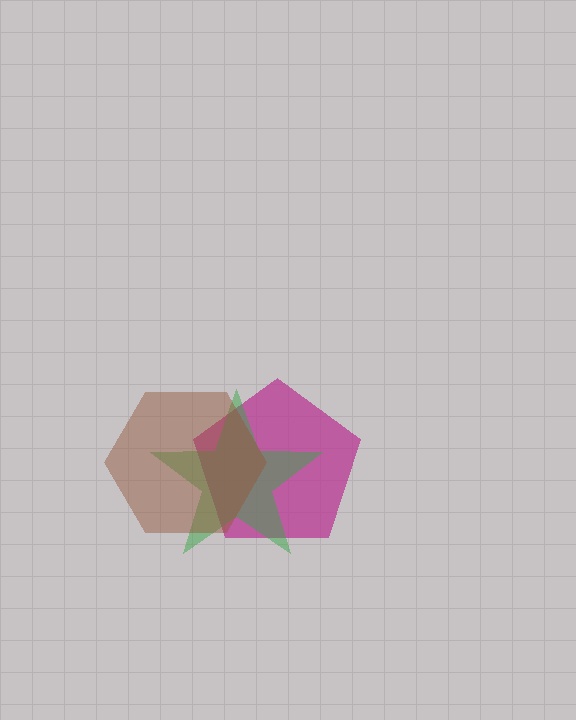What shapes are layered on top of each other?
The layered shapes are: a magenta pentagon, a green star, a brown hexagon.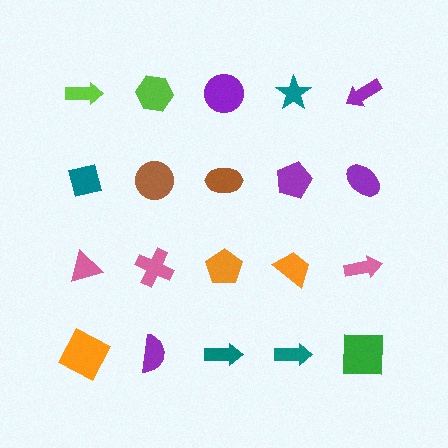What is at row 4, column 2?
A purple semicircle.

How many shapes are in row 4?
5 shapes.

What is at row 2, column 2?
A brown circle.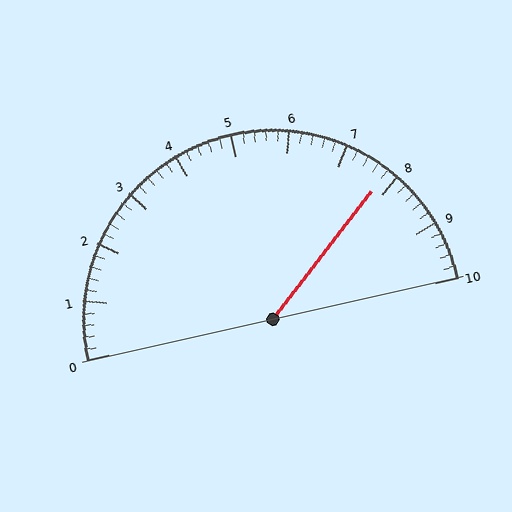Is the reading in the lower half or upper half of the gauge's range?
The reading is in the upper half of the range (0 to 10).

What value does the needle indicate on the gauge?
The needle indicates approximately 7.8.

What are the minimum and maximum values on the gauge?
The gauge ranges from 0 to 10.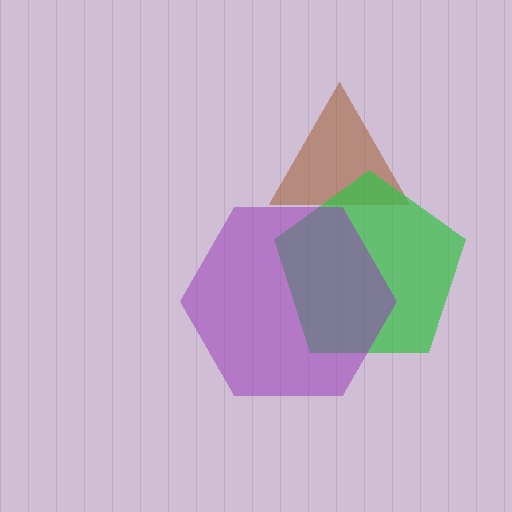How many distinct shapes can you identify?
There are 3 distinct shapes: a brown triangle, a green pentagon, a purple hexagon.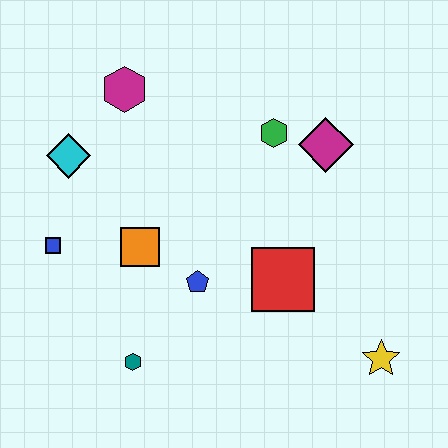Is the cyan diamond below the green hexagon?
Yes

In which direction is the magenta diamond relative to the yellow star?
The magenta diamond is above the yellow star.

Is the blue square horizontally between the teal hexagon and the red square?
No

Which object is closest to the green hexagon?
The magenta diamond is closest to the green hexagon.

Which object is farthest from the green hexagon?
The teal hexagon is farthest from the green hexagon.